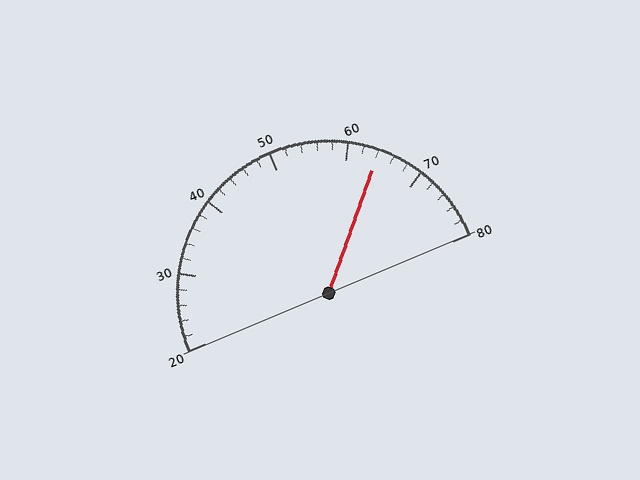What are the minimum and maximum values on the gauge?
The gauge ranges from 20 to 80.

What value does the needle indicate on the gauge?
The needle indicates approximately 64.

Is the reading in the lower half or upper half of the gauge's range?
The reading is in the upper half of the range (20 to 80).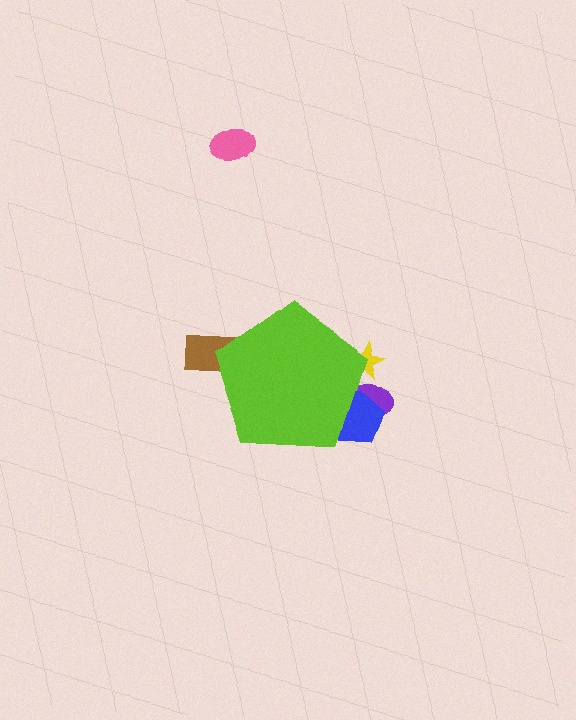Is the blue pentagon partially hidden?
Yes, the blue pentagon is partially hidden behind the lime pentagon.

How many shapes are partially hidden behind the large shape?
4 shapes are partially hidden.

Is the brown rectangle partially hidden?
Yes, the brown rectangle is partially hidden behind the lime pentagon.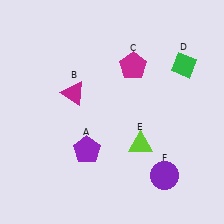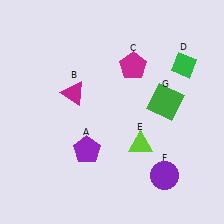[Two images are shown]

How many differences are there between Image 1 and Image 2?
There is 1 difference between the two images.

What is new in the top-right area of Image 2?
A green square (G) was added in the top-right area of Image 2.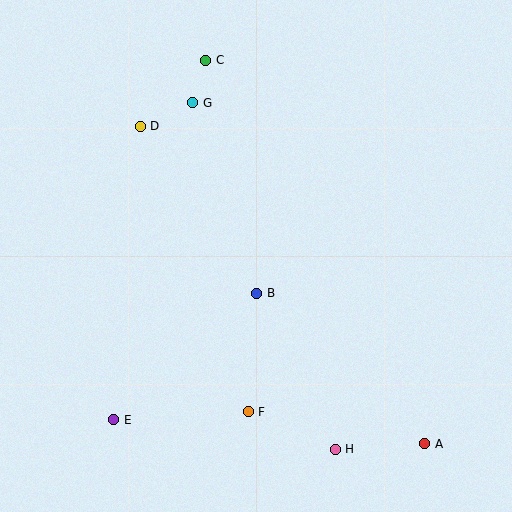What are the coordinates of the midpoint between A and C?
The midpoint between A and C is at (315, 252).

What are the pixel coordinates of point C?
Point C is at (206, 60).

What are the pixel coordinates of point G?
Point G is at (193, 103).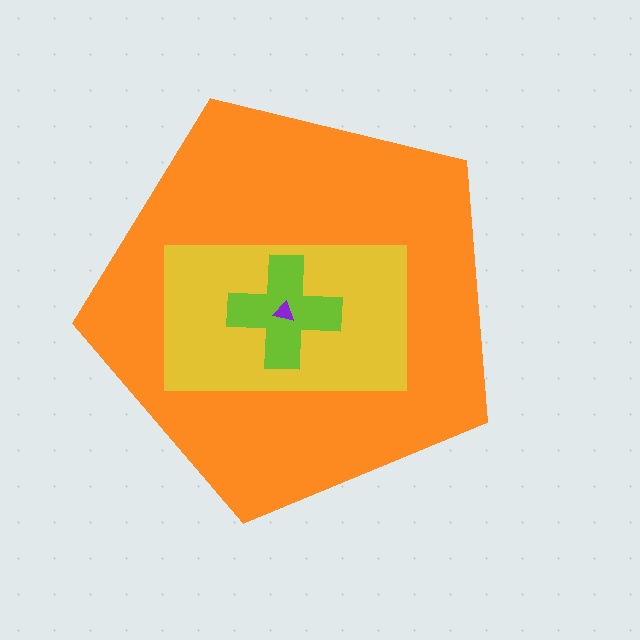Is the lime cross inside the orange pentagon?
Yes.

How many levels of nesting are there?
4.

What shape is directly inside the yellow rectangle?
The lime cross.